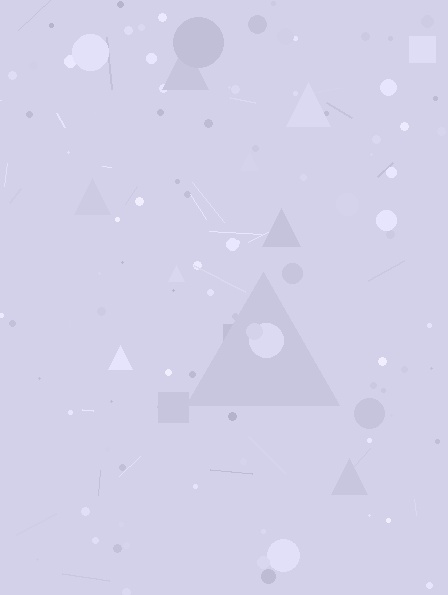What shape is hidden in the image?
A triangle is hidden in the image.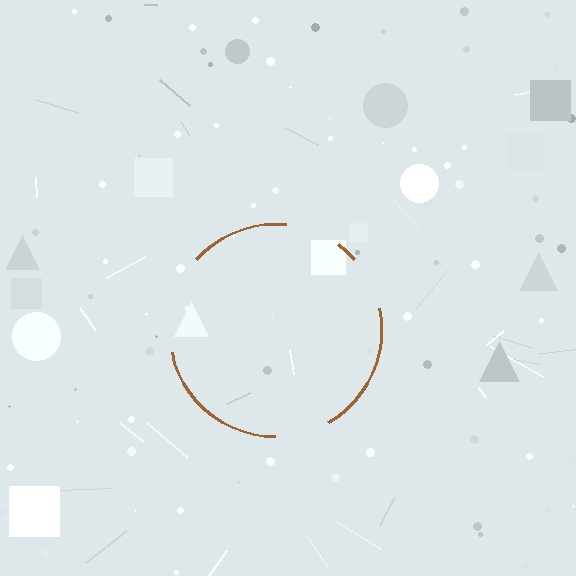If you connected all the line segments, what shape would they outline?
They would outline a circle.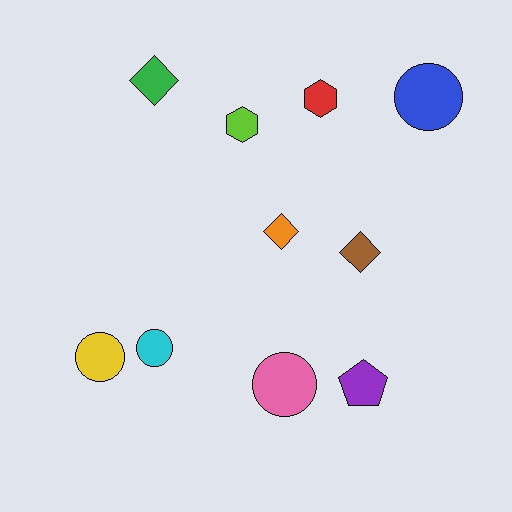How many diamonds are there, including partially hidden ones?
There are 3 diamonds.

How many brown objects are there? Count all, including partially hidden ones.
There is 1 brown object.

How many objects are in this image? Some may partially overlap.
There are 10 objects.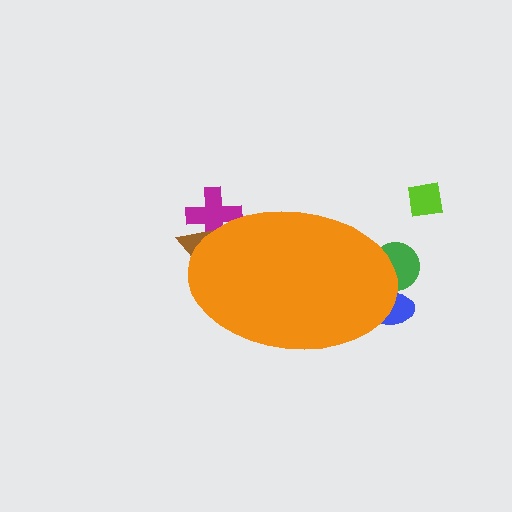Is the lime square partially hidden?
No, the lime square is fully visible.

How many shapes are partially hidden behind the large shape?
4 shapes are partially hidden.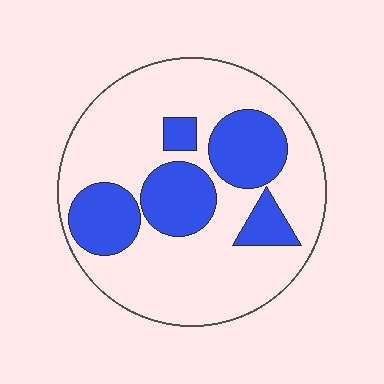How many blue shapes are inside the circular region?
5.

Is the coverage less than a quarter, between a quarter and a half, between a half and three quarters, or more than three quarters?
Between a quarter and a half.